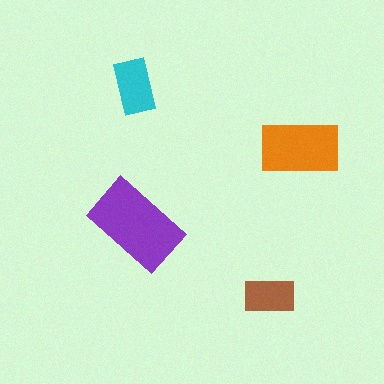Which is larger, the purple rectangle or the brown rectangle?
The purple one.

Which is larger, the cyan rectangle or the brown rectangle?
The cyan one.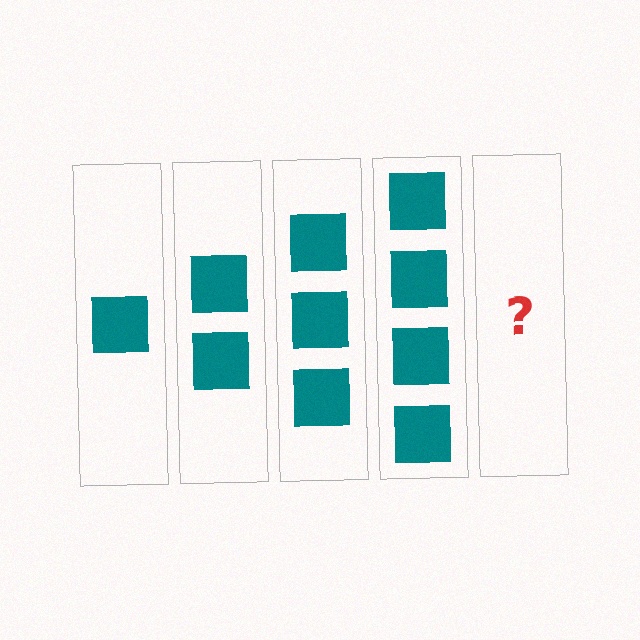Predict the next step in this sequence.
The next step is 5 squares.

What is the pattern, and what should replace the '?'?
The pattern is that each step adds one more square. The '?' should be 5 squares.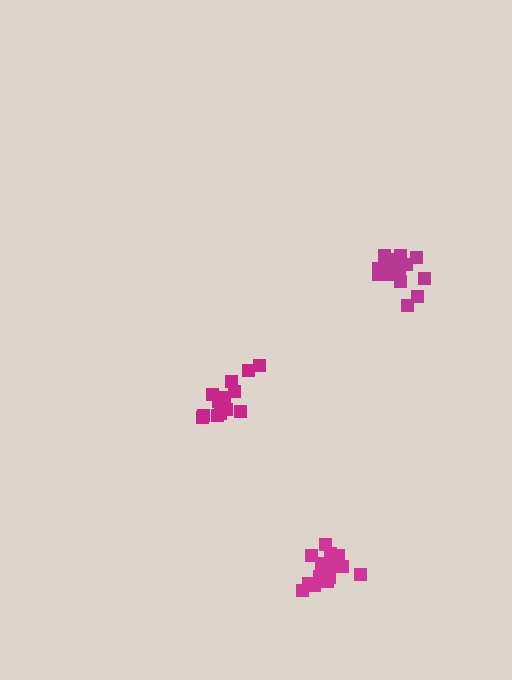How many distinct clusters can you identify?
There are 3 distinct clusters.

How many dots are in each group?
Group 1: 18 dots, Group 2: 15 dots, Group 3: 15 dots (48 total).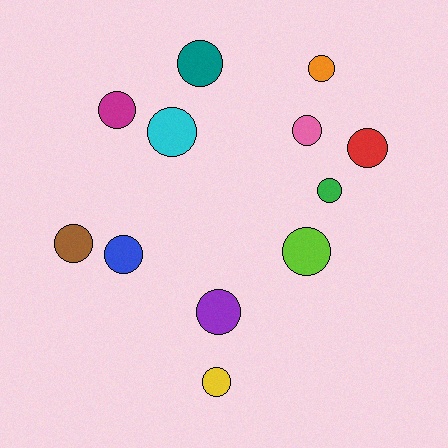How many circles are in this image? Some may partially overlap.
There are 12 circles.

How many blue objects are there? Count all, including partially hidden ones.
There is 1 blue object.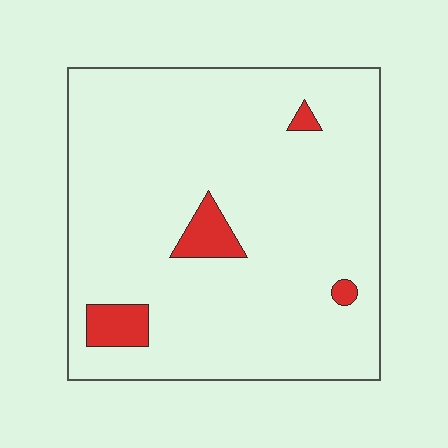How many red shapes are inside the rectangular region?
4.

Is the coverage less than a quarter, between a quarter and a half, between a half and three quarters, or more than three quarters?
Less than a quarter.